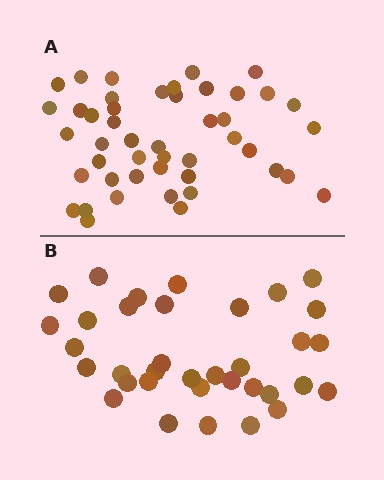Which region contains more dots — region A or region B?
Region A (the top region) has more dots.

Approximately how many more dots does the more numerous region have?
Region A has roughly 12 or so more dots than region B.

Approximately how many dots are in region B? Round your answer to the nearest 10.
About 40 dots. (The exact count is 35, which rounds to 40.)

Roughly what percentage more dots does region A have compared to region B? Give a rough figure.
About 30% more.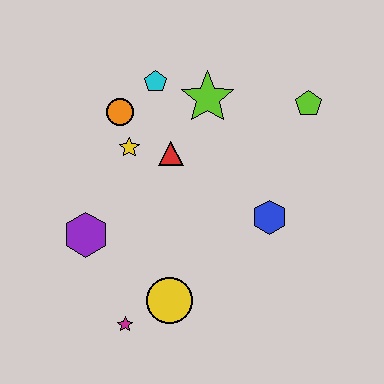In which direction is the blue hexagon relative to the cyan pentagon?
The blue hexagon is below the cyan pentagon.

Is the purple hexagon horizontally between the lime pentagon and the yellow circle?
No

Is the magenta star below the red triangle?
Yes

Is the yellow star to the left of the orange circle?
No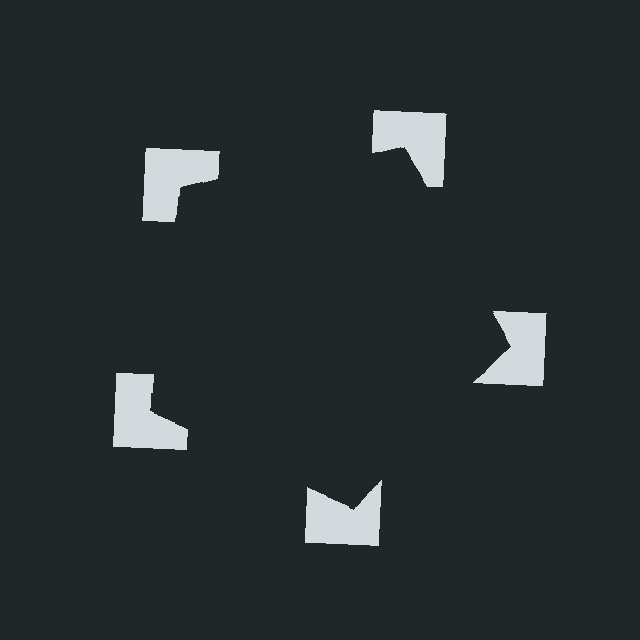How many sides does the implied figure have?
5 sides.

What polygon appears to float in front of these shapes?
An illusory pentagon — its edges are inferred from the aligned wedge cuts in the notched squares, not physically drawn.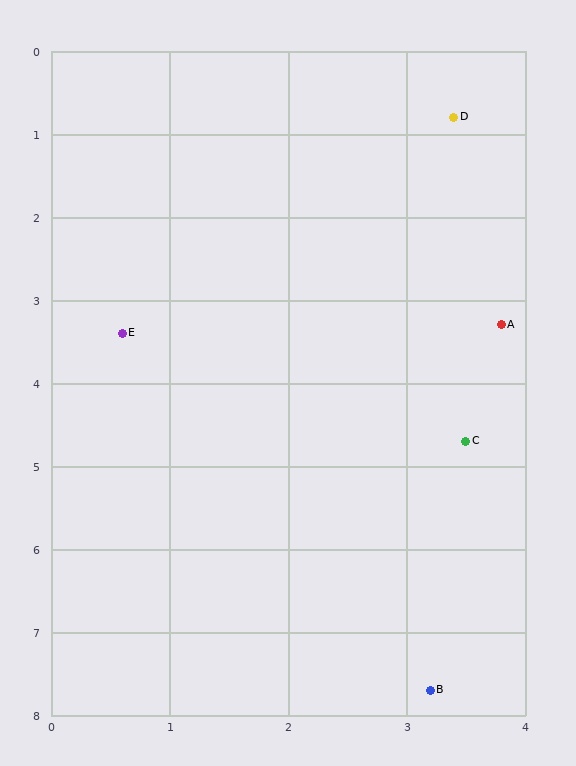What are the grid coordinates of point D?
Point D is at approximately (3.4, 0.8).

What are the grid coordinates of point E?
Point E is at approximately (0.6, 3.4).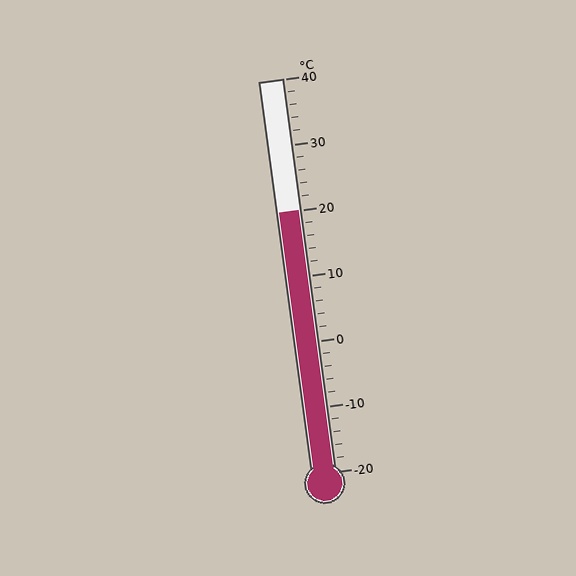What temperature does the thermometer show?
The thermometer shows approximately 20°C.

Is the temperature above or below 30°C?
The temperature is below 30°C.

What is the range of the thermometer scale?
The thermometer scale ranges from -20°C to 40°C.